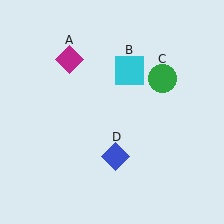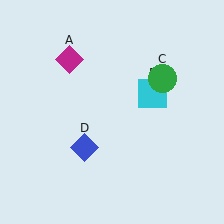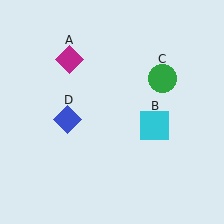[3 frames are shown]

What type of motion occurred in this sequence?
The cyan square (object B), blue diamond (object D) rotated clockwise around the center of the scene.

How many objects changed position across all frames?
2 objects changed position: cyan square (object B), blue diamond (object D).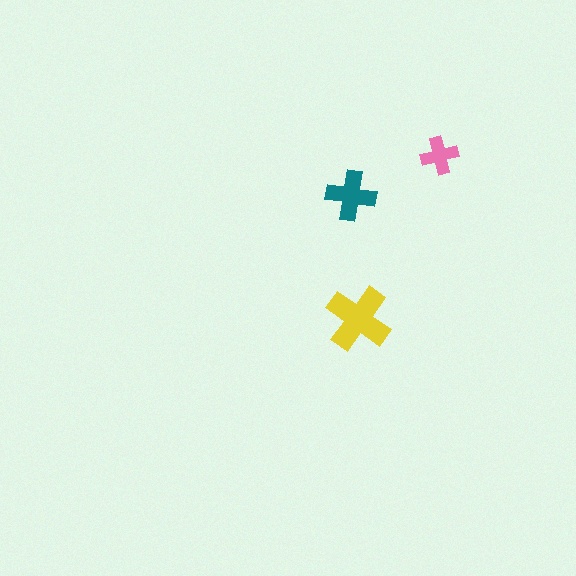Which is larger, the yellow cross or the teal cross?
The yellow one.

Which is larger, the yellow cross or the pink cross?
The yellow one.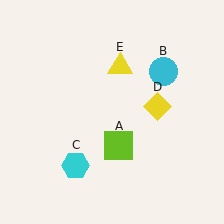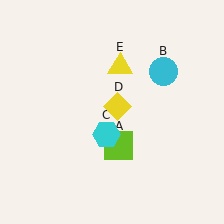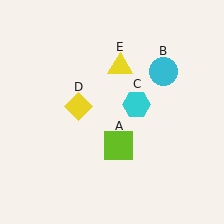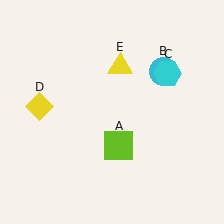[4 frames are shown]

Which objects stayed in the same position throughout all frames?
Lime square (object A) and cyan circle (object B) and yellow triangle (object E) remained stationary.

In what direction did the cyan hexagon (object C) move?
The cyan hexagon (object C) moved up and to the right.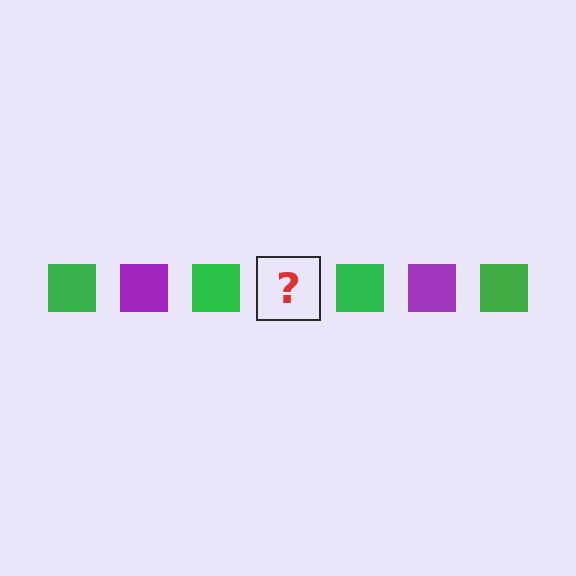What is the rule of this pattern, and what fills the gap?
The rule is that the pattern cycles through green, purple squares. The gap should be filled with a purple square.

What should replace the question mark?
The question mark should be replaced with a purple square.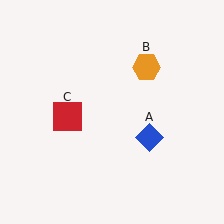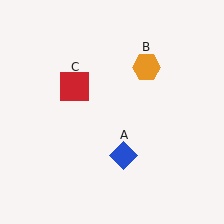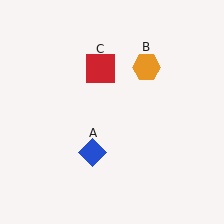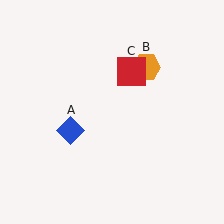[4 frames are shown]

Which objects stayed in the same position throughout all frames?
Orange hexagon (object B) remained stationary.